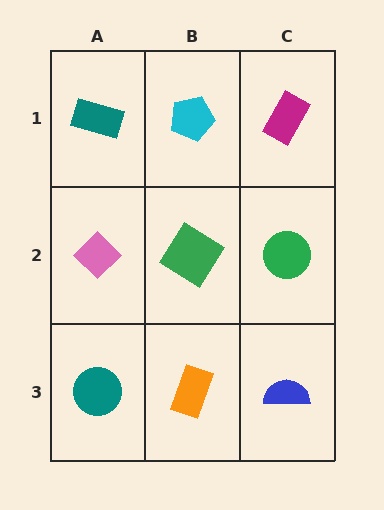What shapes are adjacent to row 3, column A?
A pink diamond (row 2, column A), an orange rectangle (row 3, column B).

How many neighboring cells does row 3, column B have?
3.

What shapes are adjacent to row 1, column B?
A green diamond (row 2, column B), a teal rectangle (row 1, column A), a magenta rectangle (row 1, column C).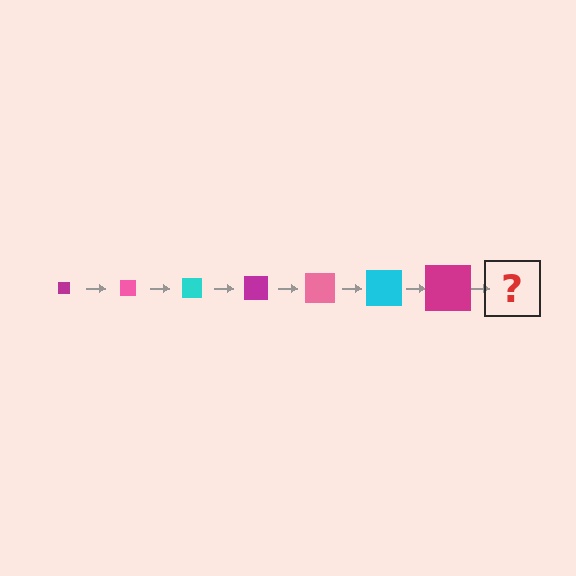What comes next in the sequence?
The next element should be a pink square, larger than the previous one.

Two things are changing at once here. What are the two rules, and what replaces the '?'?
The two rules are that the square grows larger each step and the color cycles through magenta, pink, and cyan. The '?' should be a pink square, larger than the previous one.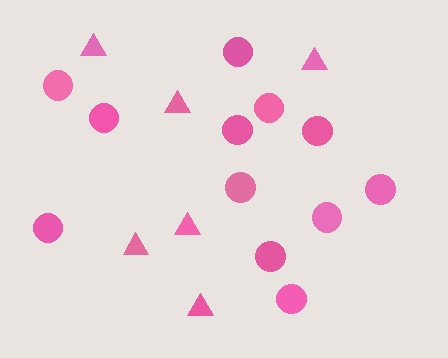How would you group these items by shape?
There are 2 groups: one group of triangles (6) and one group of circles (12).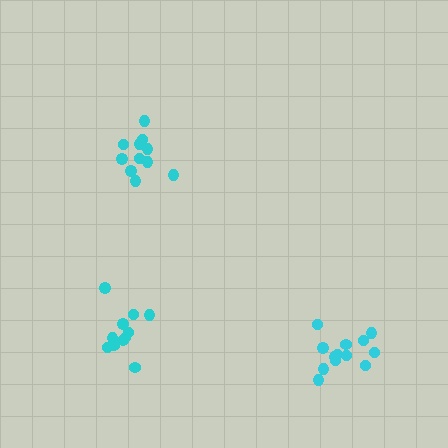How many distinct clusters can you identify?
There are 3 distinct clusters.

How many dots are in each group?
Group 1: 11 dots, Group 2: 11 dots, Group 3: 13 dots (35 total).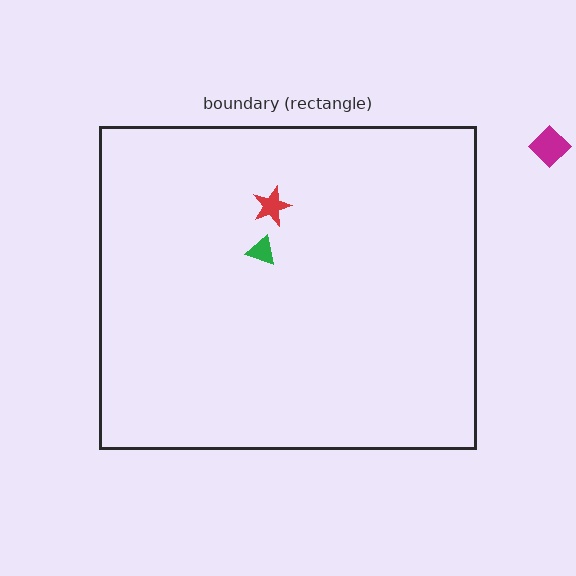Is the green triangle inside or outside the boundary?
Inside.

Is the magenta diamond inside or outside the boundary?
Outside.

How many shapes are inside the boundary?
2 inside, 1 outside.